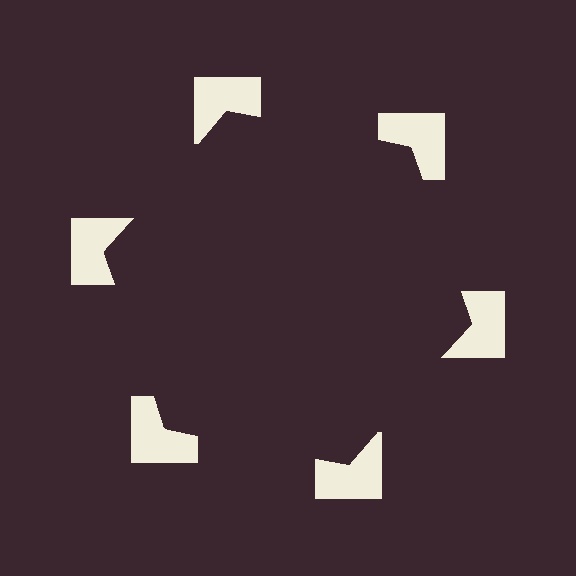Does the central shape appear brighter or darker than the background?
It typically appears slightly darker than the background, even though no actual brightness change is drawn.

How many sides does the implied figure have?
6 sides.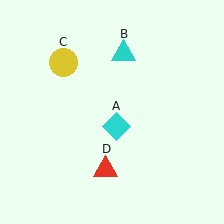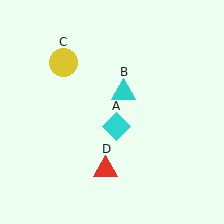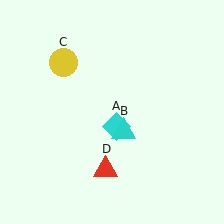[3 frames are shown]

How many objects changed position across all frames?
1 object changed position: cyan triangle (object B).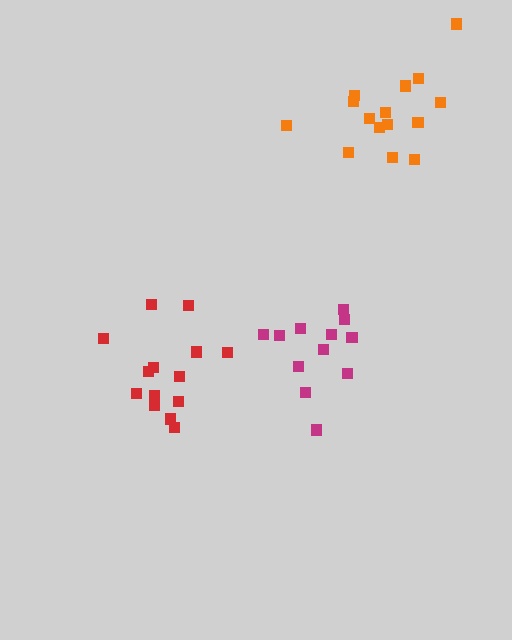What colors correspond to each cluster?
The clusters are colored: magenta, red, orange.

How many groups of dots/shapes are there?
There are 3 groups.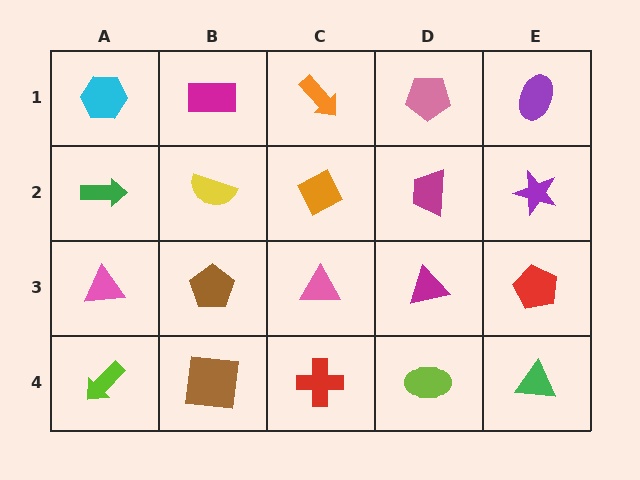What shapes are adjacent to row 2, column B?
A magenta rectangle (row 1, column B), a brown pentagon (row 3, column B), a green arrow (row 2, column A), an orange diamond (row 2, column C).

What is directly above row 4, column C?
A pink triangle.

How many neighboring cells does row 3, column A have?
3.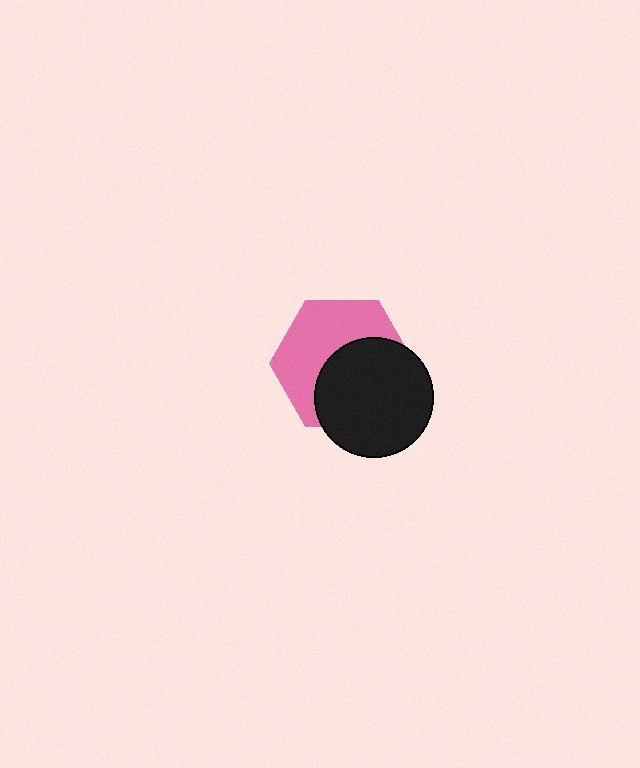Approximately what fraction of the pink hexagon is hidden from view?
Roughly 49% of the pink hexagon is hidden behind the black circle.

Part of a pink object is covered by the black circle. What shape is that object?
It is a hexagon.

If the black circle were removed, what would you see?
You would see the complete pink hexagon.